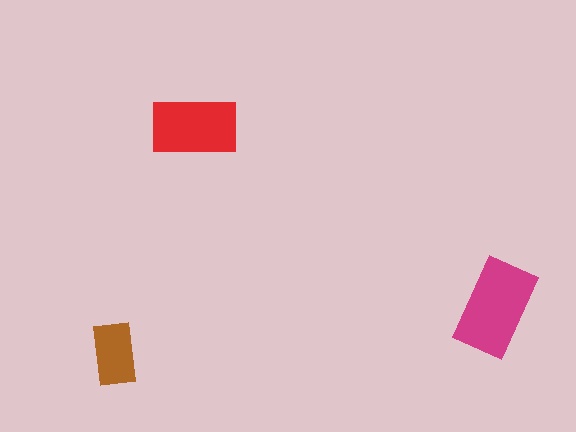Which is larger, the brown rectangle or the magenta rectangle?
The magenta one.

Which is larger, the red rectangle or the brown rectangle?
The red one.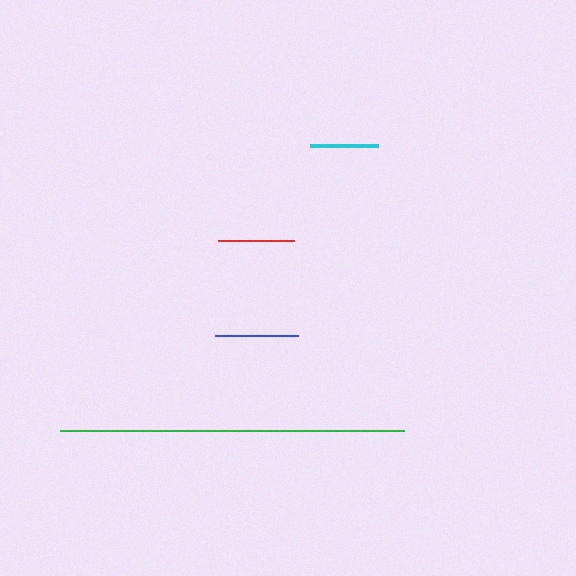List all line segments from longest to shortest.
From longest to shortest: green, blue, red, cyan.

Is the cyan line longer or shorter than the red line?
The red line is longer than the cyan line.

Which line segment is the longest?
The green line is the longest at approximately 345 pixels.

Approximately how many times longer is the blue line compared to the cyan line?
The blue line is approximately 1.2 times the length of the cyan line.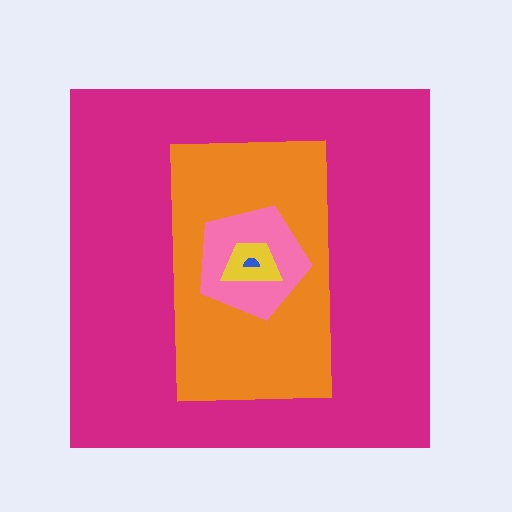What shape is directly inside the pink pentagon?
The yellow trapezoid.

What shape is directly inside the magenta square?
The orange rectangle.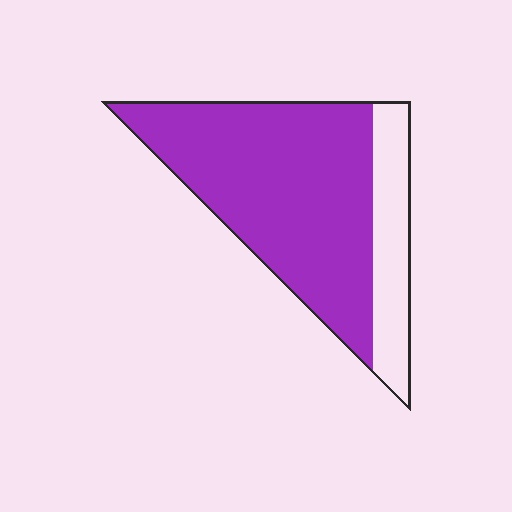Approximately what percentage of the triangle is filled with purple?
Approximately 75%.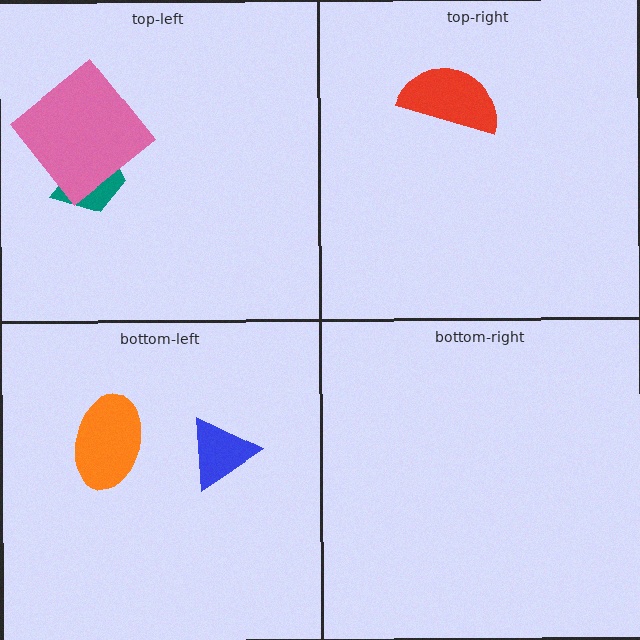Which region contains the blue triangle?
The bottom-left region.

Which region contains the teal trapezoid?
The top-left region.